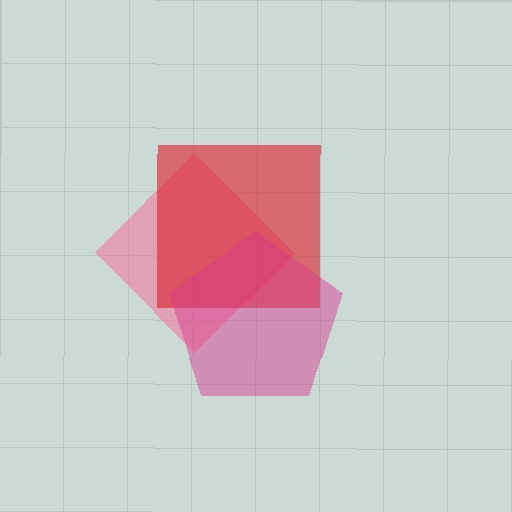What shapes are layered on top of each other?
The layered shapes are: a pink diamond, a red square, a magenta pentagon.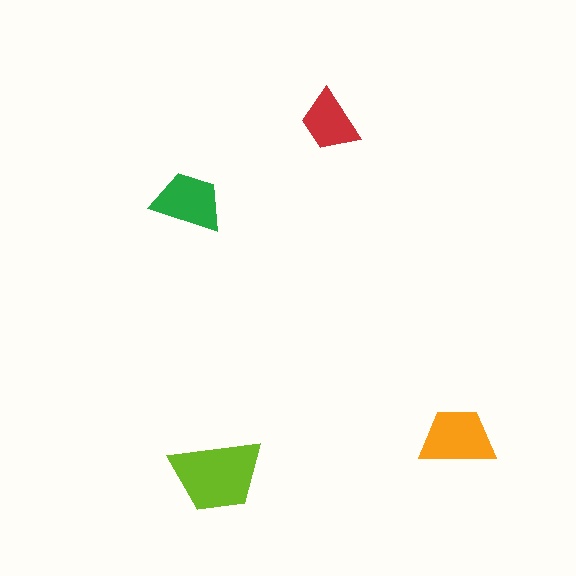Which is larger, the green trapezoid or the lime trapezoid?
The lime one.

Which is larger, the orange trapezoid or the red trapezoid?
The orange one.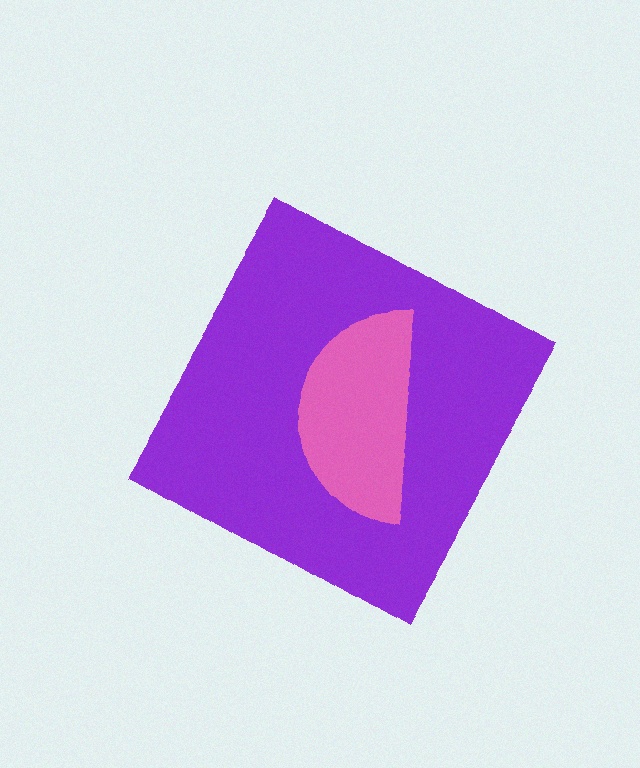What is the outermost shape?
The purple diamond.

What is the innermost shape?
The pink semicircle.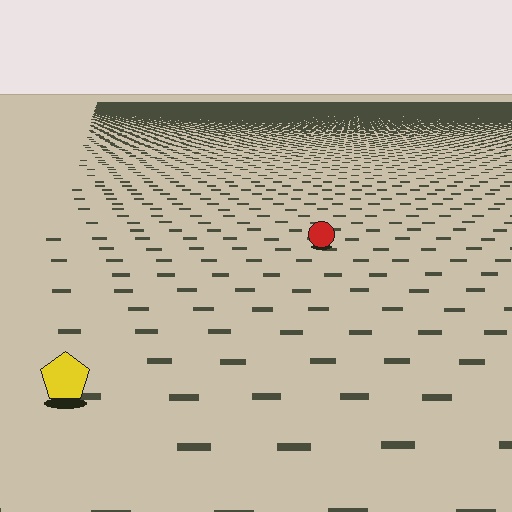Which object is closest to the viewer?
The yellow pentagon is closest. The texture marks near it are larger and more spread out.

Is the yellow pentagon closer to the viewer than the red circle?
Yes. The yellow pentagon is closer — you can tell from the texture gradient: the ground texture is coarser near it.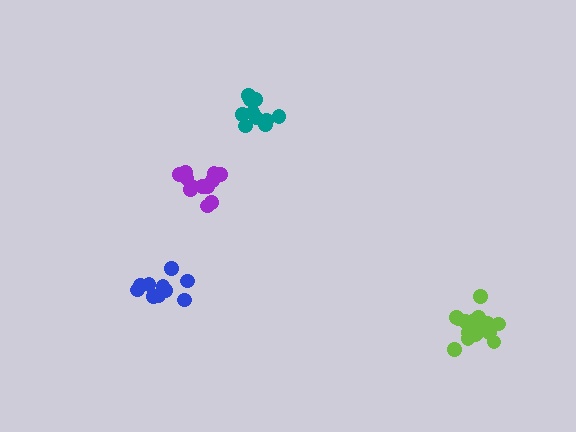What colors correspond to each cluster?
The clusters are colored: lime, purple, blue, teal.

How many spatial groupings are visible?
There are 4 spatial groupings.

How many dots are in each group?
Group 1: 16 dots, Group 2: 12 dots, Group 3: 10 dots, Group 4: 10 dots (48 total).